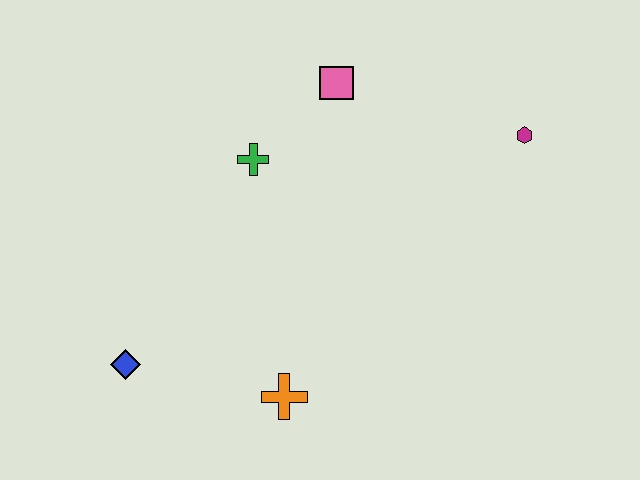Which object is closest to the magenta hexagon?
The pink square is closest to the magenta hexagon.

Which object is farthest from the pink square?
The blue diamond is farthest from the pink square.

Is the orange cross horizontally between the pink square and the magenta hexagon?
No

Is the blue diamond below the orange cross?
No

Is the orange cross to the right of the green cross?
Yes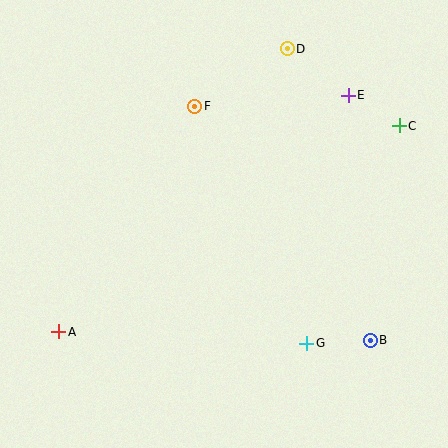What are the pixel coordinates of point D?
Point D is at (287, 49).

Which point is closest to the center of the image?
Point F at (195, 106) is closest to the center.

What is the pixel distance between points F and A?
The distance between F and A is 263 pixels.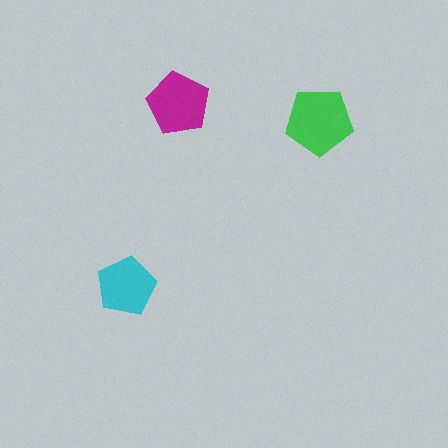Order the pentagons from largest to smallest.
the green one, the magenta one, the cyan one.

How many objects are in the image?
There are 3 objects in the image.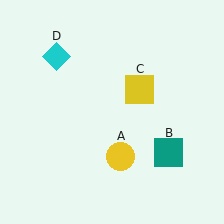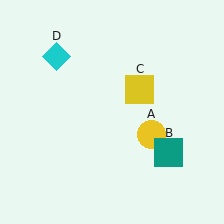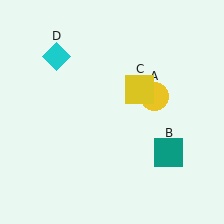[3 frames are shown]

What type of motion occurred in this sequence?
The yellow circle (object A) rotated counterclockwise around the center of the scene.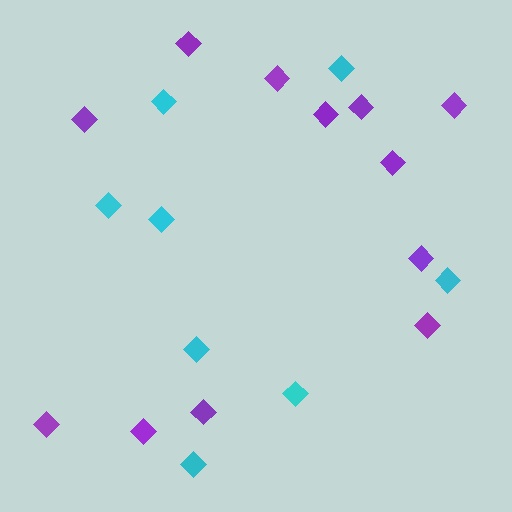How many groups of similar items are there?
There are 2 groups: one group of purple diamonds (12) and one group of cyan diamonds (8).